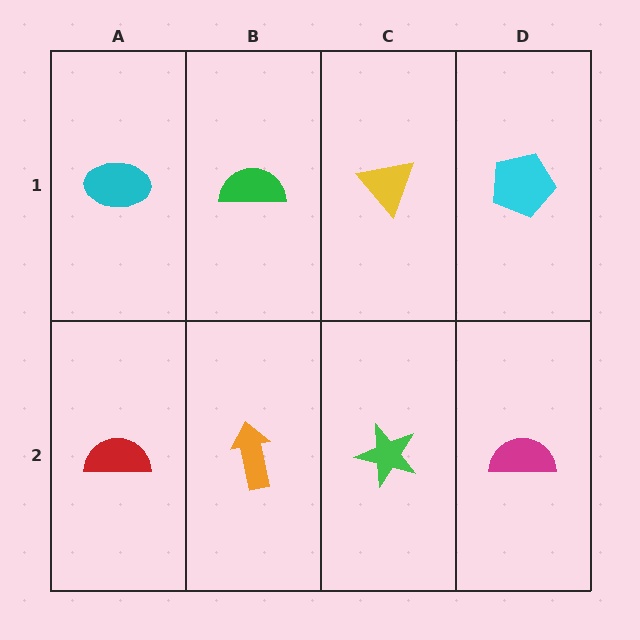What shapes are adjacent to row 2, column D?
A cyan pentagon (row 1, column D), a green star (row 2, column C).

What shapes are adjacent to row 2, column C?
A yellow triangle (row 1, column C), an orange arrow (row 2, column B), a magenta semicircle (row 2, column D).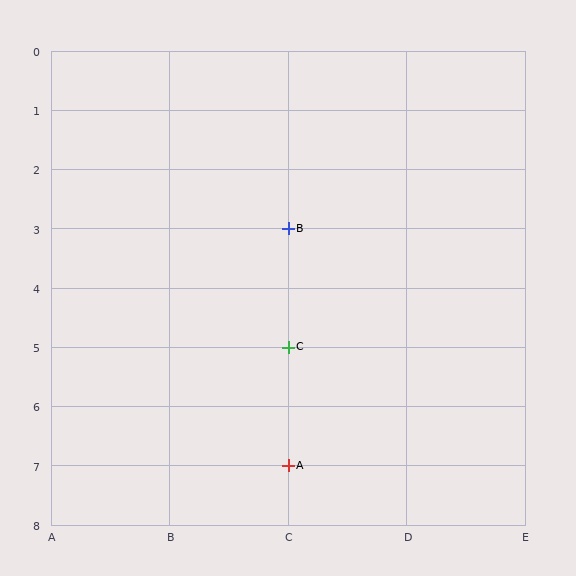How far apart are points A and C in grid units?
Points A and C are 2 rows apart.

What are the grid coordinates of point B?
Point B is at grid coordinates (C, 3).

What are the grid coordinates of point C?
Point C is at grid coordinates (C, 5).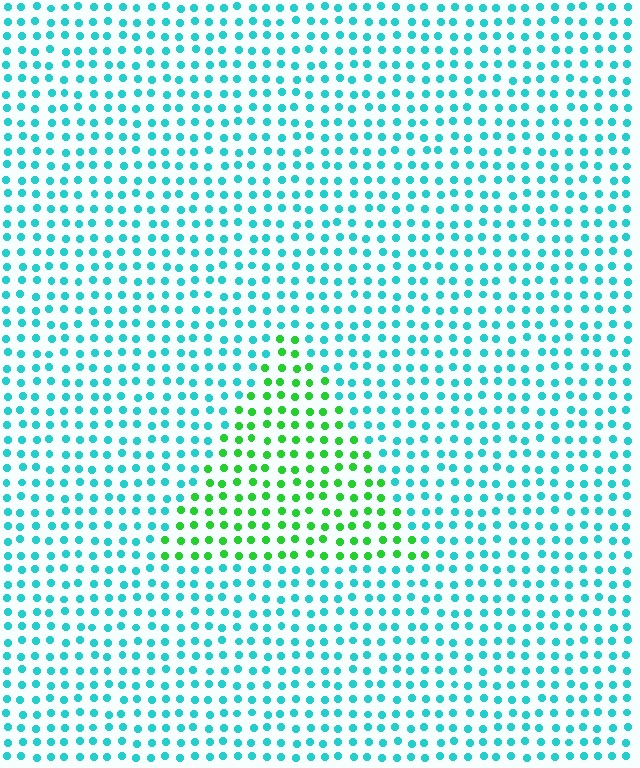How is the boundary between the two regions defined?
The boundary is defined purely by a slight shift in hue (about 55 degrees). Spacing, size, and orientation are identical on both sides.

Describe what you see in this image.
The image is filled with small cyan elements in a uniform arrangement. A triangle-shaped region is visible where the elements are tinted to a slightly different hue, forming a subtle color boundary.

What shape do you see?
I see a triangle.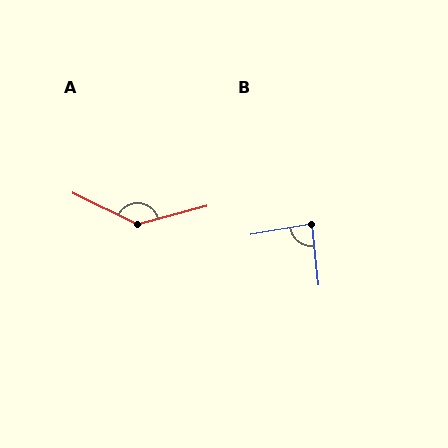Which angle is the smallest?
B, at approximately 86 degrees.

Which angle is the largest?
A, at approximately 139 degrees.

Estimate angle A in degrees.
Approximately 139 degrees.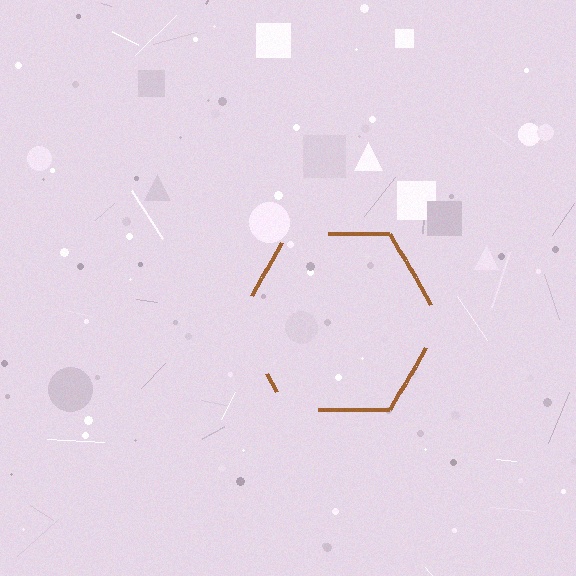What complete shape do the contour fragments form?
The contour fragments form a hexagon.